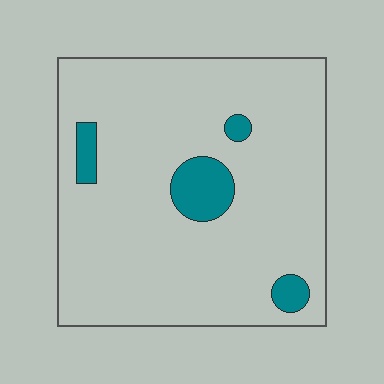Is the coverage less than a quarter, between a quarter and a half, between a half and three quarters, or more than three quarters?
Less than a quarter.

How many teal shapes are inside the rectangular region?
4.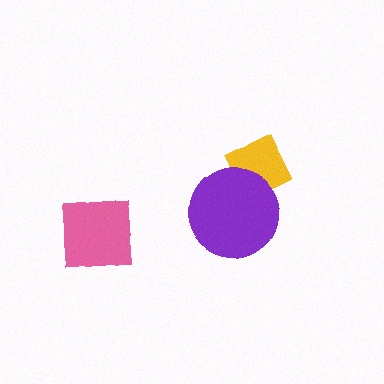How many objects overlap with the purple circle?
1 object overlaps with the purple circle.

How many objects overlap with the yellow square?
1 object overlaps with the yellow square.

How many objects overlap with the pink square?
0 objects overlap with the pink square.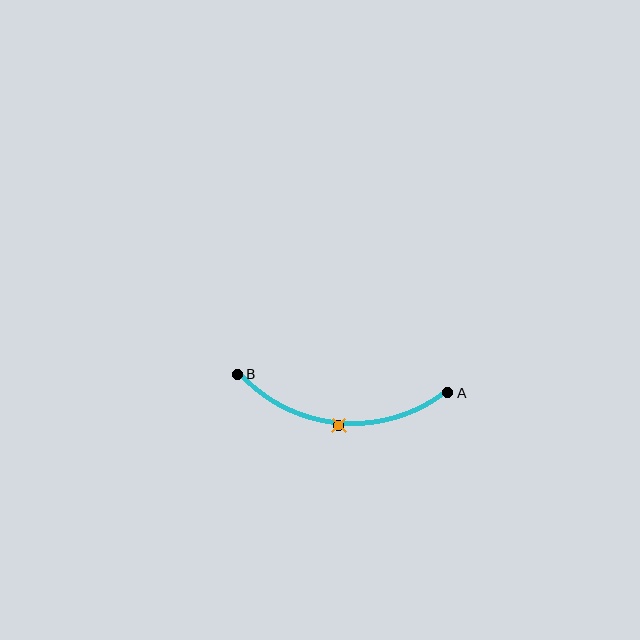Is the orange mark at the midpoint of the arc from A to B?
Yes. The orange mark lies on the arc at equal arc-length from both A and B — it is the arc midpoint.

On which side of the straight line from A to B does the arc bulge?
The arc bulges below the straight line connecting A and B.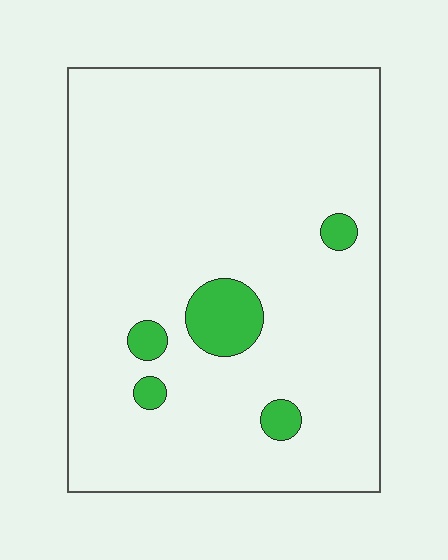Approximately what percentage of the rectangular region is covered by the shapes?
Approximately 5%.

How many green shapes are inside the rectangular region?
5.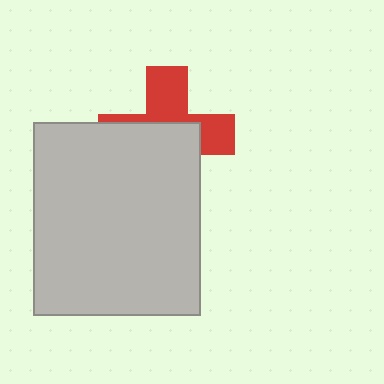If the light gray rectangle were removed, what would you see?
You would see the complete red cross.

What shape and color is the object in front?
The object in front is a light gray rectangle.